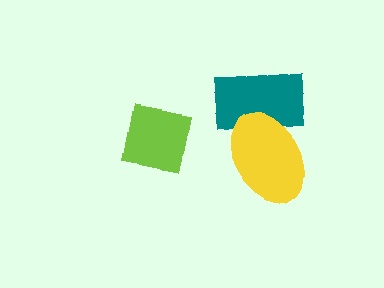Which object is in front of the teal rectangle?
The yellow ellipse is in front of the teal rectangle.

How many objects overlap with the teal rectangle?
1 object overlaps with the teal rectangle.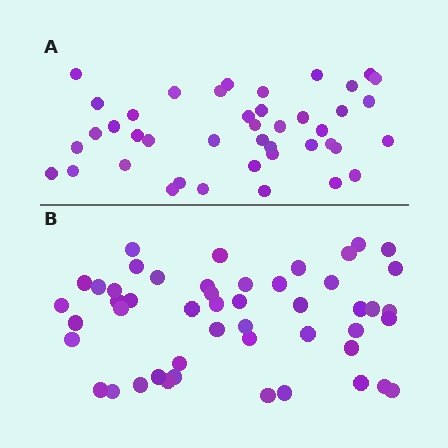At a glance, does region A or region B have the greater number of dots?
Region B (the bottom region) has more dots.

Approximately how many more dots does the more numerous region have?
Region B has roughly 8 or so more dots than region A.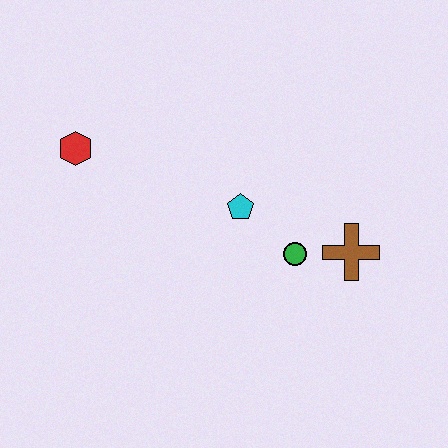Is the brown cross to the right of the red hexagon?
Yes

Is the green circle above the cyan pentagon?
No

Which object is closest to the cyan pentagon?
The green circle is closest to the cyan pentagon.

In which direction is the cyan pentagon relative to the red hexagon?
The cyan pentagon is to the right of the red hexagon.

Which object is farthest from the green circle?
The red hexagon is farthest from the green circle.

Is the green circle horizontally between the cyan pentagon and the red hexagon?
No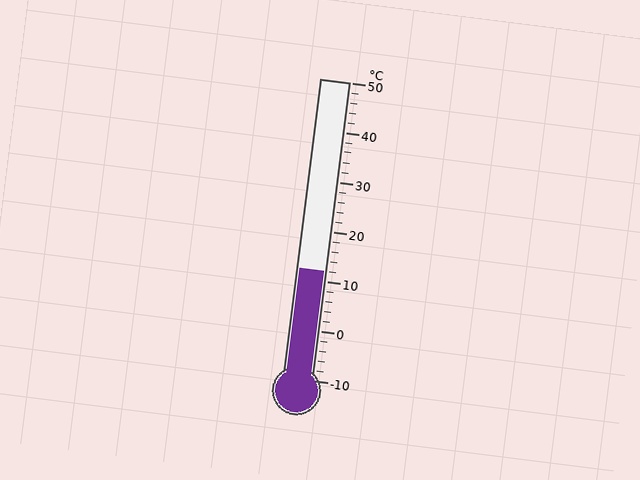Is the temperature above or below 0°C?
The temperature is above 0°C.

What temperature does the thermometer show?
The thermometer shows approximately 12°C.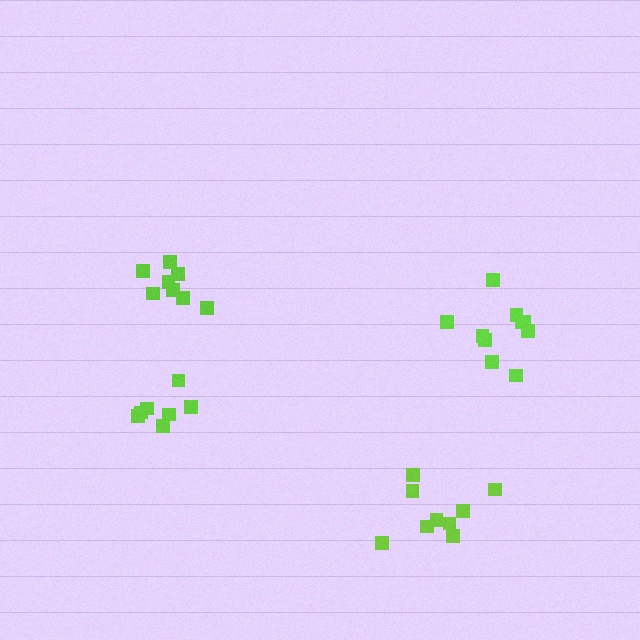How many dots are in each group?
Group 1: 9 dots, Group 2: 10 dots, Group 3: 8 dots, Group 4: 7 dots (34 total).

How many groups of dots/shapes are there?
There are 4 groups.